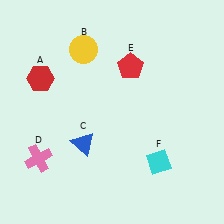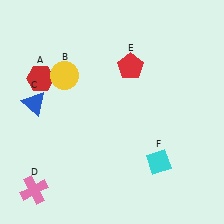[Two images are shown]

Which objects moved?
The objects that moved are: the yellow circle (B), the blue triangle (C), the pink cross (D).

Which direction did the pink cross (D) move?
The pink cross (D) moved down.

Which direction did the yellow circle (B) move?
The yellow circle (B) moved down.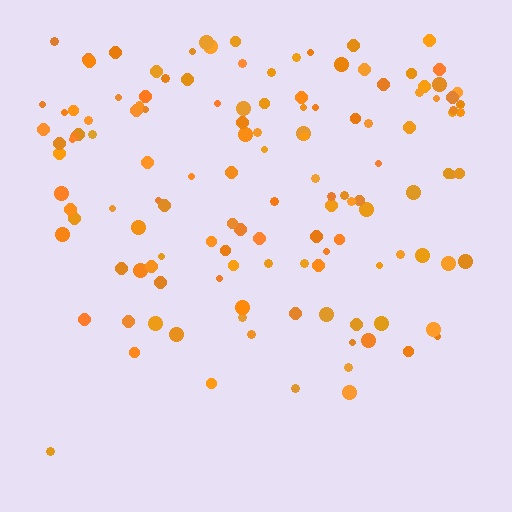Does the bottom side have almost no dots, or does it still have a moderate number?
Still a moderate number, just noticeably fewer than the top.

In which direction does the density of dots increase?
From bottom to top, with the top side densest.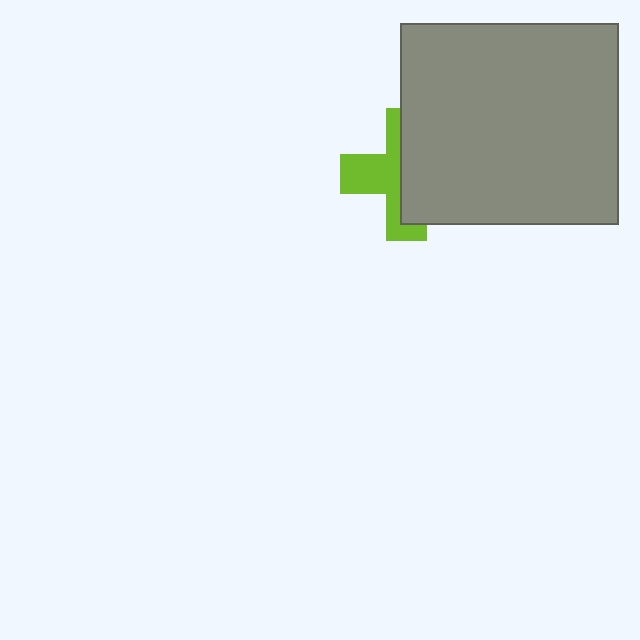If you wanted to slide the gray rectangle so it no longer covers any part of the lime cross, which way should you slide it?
Slide it right — that is the most direct way to separate the two shapes.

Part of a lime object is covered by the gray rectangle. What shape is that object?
It is a cross.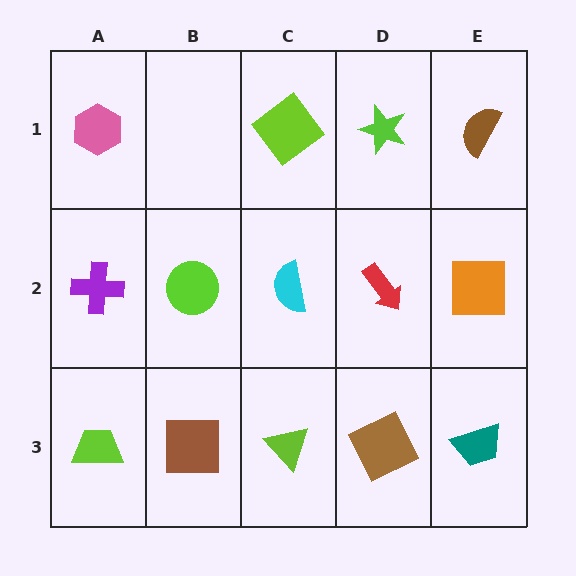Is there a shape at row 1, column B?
No, that cell is empty.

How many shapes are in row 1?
4 shapes.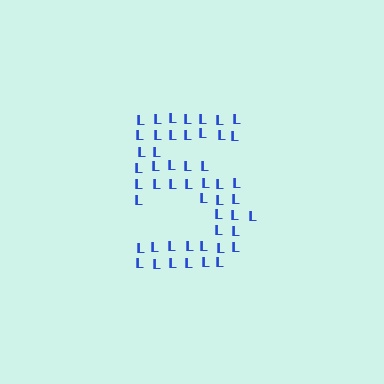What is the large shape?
The large shape is the digit 5.